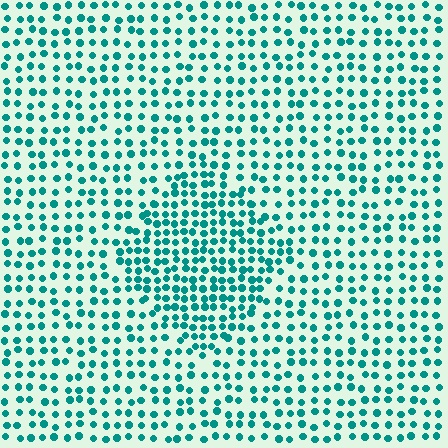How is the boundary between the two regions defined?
The boundary is defined by a change in element density (approximately 1.7x ratio). All elements are the same color, size, and shape.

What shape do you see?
I see a diamond.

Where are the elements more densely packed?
The elements are more densely packed inside the diamond boundary.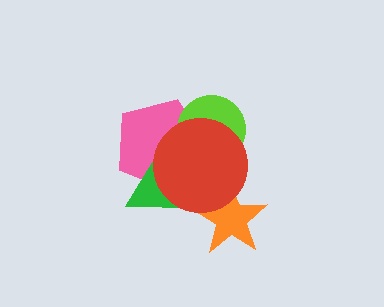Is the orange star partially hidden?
Yes, it is partially covered by another shape.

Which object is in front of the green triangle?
The red circle is in front of the green triangle.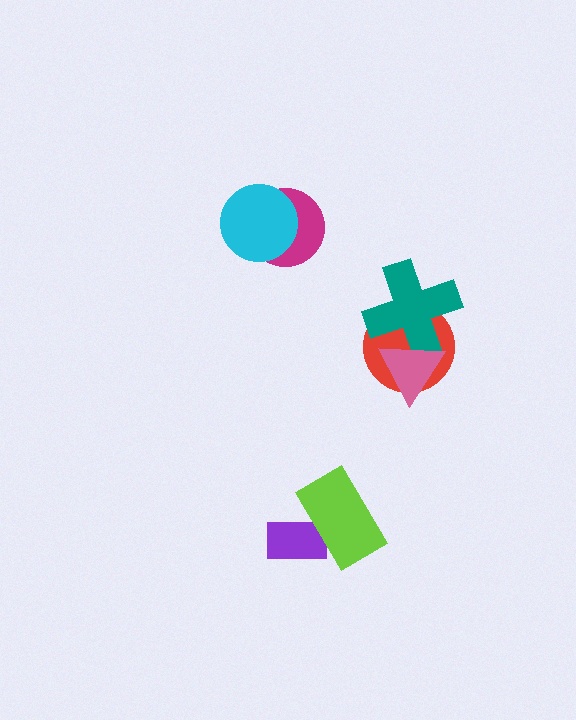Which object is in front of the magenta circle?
The cyan circle is in front of the magenta circle.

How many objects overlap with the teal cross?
2 objects overlap with the teal cross.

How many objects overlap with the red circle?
2 objects overlap with the red circle.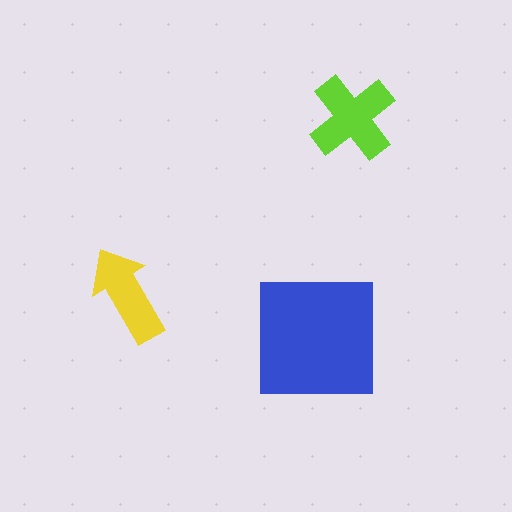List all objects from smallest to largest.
The yellow arrow, the lime cross, the blue square.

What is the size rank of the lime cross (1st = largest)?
2nd.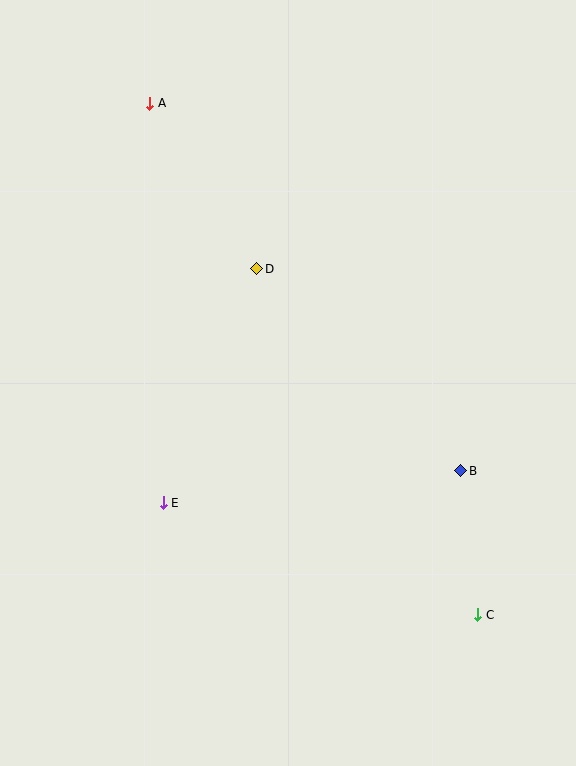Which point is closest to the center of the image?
Point D at (257, 269) is closest to the center.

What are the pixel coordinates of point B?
Point B is at (461, 471).